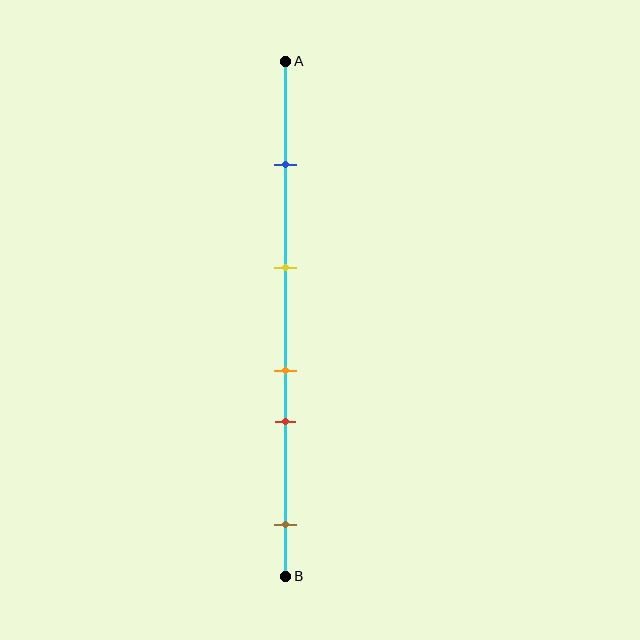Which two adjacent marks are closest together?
The orange and red marks are the closest adjacent pair.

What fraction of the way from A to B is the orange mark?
The orange mark is approximately 60% (0.6) of the way from A to B.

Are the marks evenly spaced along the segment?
No, the marks are not evenly spaced.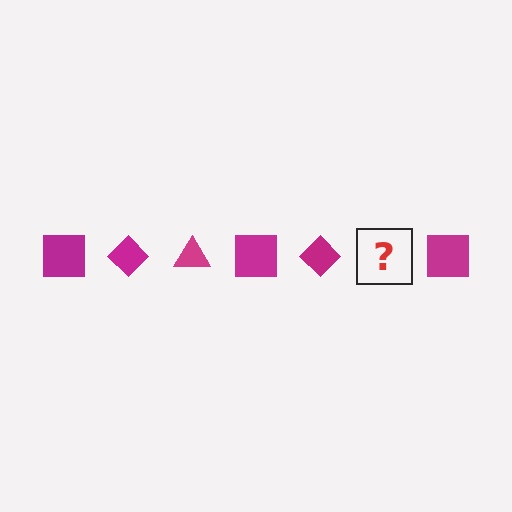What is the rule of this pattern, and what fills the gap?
The rule is that the pattern cycles through square, diamond, triangle shapes in magenta. The gap should be filled with a magenta triangle.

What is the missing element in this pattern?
The missing element is a magenta triangle.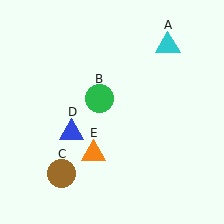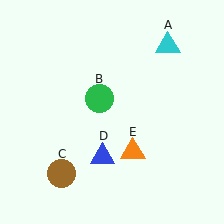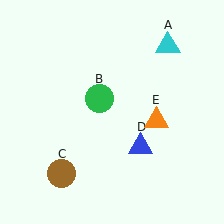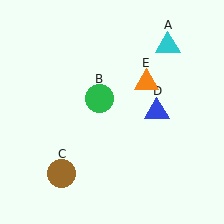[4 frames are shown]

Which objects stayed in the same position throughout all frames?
Cyan triangle (object A) and green circle (object B) and brown circle (object C) remained stationary.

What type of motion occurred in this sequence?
The blue triangle (object D), orange triangle (object E) rotated counterclockwise around the center of the scene.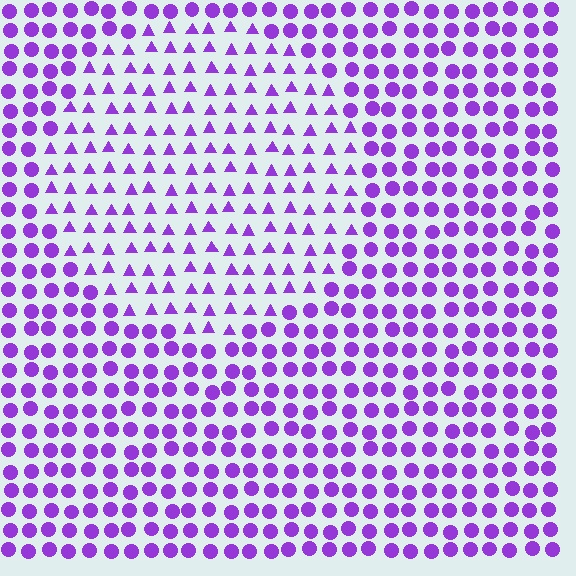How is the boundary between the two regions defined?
The boundary is defined by a change in element shape: triangles inside vs. circles outside. All elements share the same color and spacing.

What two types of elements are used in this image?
The image uses triangles inside the circle region and circles outside it.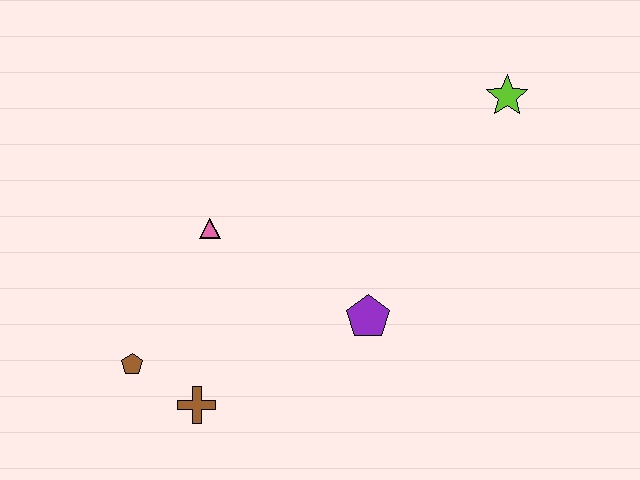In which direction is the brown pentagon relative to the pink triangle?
The brown pentagon is below the pink triangle.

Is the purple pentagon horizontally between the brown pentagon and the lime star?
Yes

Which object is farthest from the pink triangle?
The lime star is farthest from the pink triangle.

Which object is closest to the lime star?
The purple pentagon is closest to the lime star.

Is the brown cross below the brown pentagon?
Yes